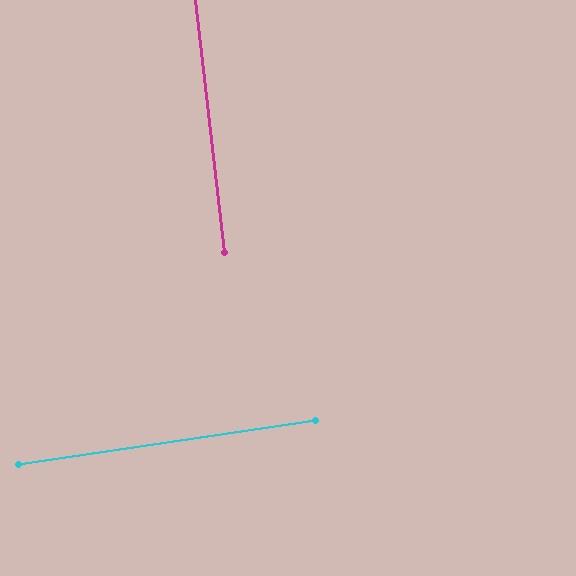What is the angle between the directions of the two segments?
Approximately 88 degrees.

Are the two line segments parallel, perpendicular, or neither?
Perpendicular — they meet at approximately 88°.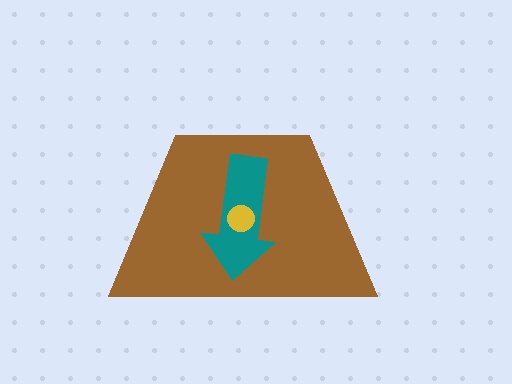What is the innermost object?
The yellow circle.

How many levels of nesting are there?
3.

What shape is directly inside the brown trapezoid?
The teal arrow.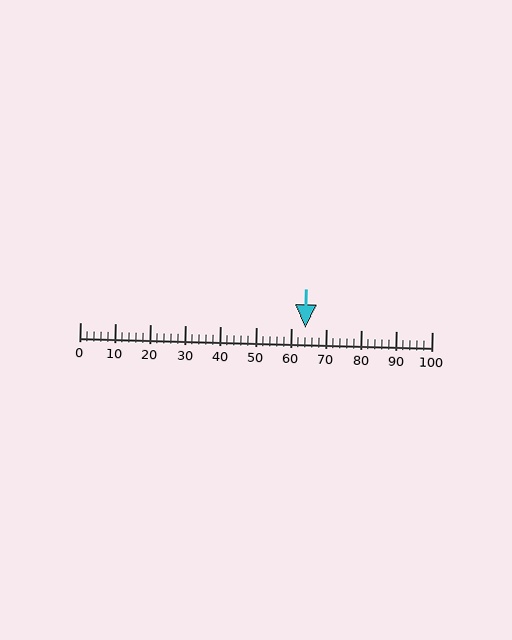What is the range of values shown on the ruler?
The ruler shows values from 0 to 100.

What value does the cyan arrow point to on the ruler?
The cyan arrow points to approximately 64.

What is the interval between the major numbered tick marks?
The major tick marks are spaced 10 units apart.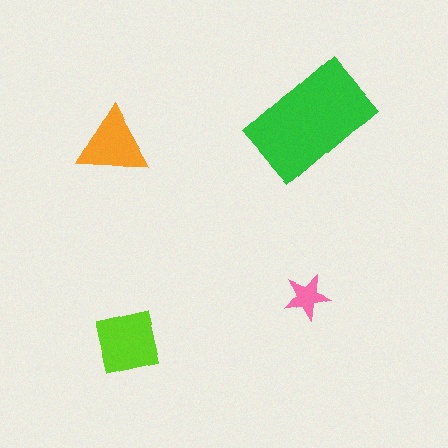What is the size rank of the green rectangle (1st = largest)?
1st.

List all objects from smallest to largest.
The pink star, the orange triangle, the lime square, the green rectangle.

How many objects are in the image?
There are 4 objects in the image.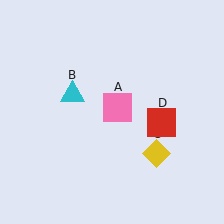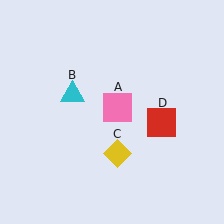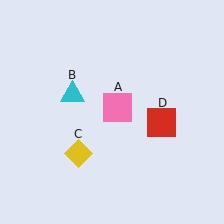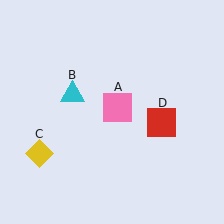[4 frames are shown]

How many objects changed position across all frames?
1 object changed position: yellow diamond (object C).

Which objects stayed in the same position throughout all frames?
Pink square (object A) and cyan triangle (object B) and red square (object D) remained stationary.